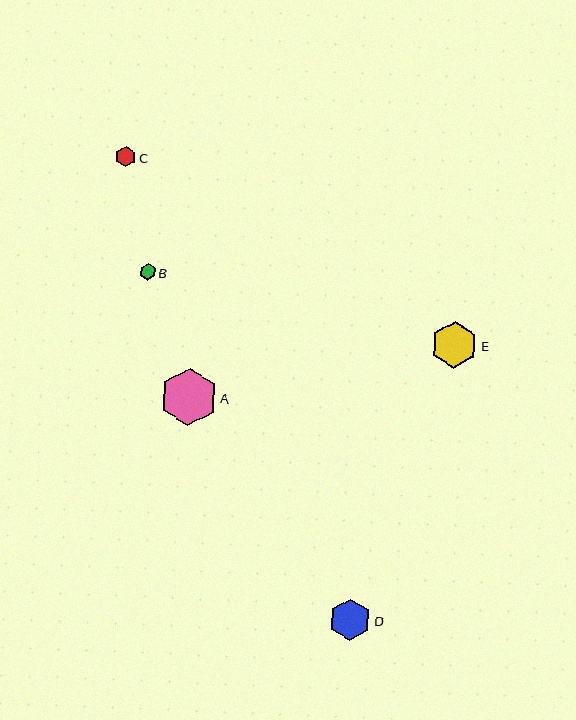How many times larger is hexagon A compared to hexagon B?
Hexagon A is approximately 3.6 times the size of hexagon B.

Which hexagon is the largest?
Hexagon A is the largest with a size of approximately 58 pixels.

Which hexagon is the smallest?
Hexagon B is the smallest with a size of approximately 16 pixels.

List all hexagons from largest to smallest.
From largest to smallest: A, E, D, C, B.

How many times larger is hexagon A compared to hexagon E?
Hexagon A is approximately 1.2 times the size of hexagon E.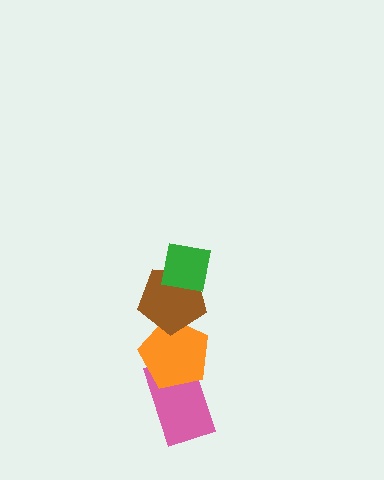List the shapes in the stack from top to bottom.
From top to bottom: the green square, the brown pentagon, the orange pentagon, the pink rectangle.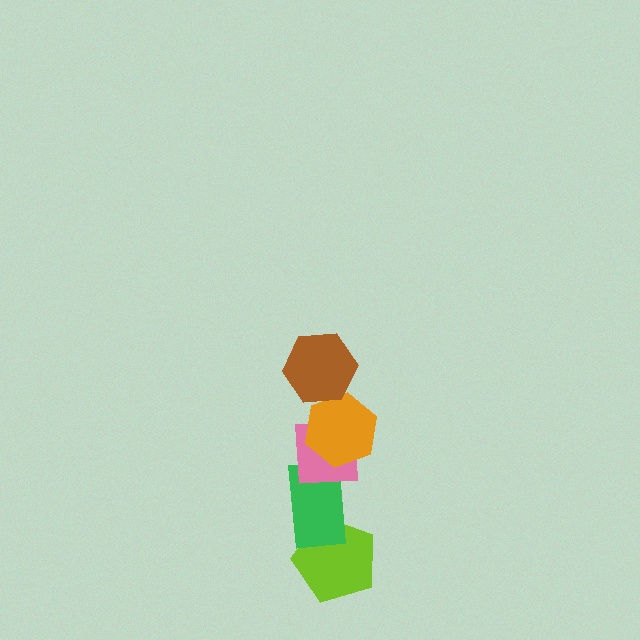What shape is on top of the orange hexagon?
The brown hexagon is on top of the orange hexagon.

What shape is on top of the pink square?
The orange hexagon is on top of the pink square.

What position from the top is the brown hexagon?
The brown hexagon is 1st from the top.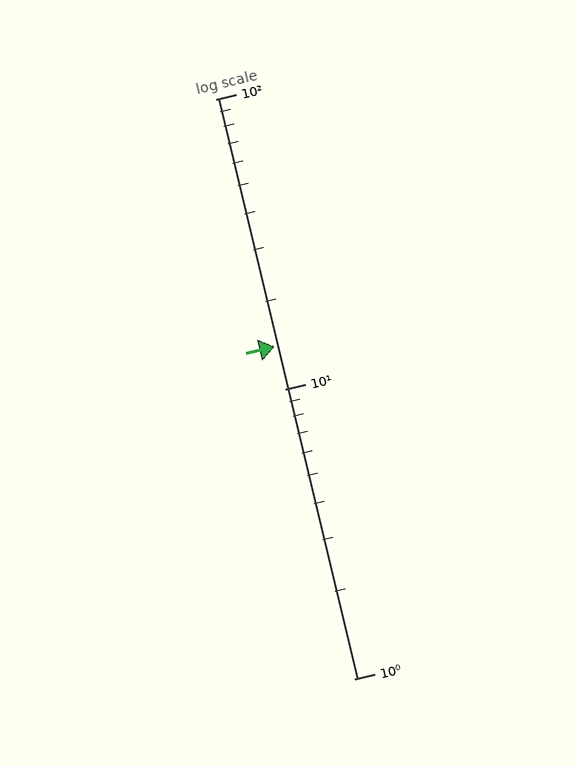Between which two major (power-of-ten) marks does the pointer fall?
The pointer is between 10 and 100.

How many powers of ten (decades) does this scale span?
The scale spans 2 decades, from 1 to 100.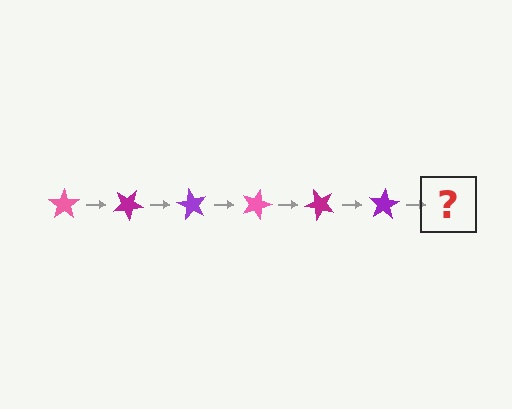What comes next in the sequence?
The next element should be a pink star, rotated 180 degrees from the start.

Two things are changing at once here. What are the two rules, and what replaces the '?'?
The two rules are that it rotates 30 degrees each step and the color cycles through pink, magenta, and purple. The '?' should be a pink star, rotated 180 degrees from the start.